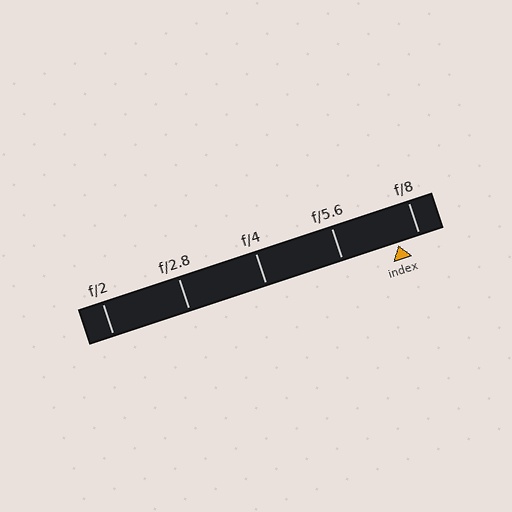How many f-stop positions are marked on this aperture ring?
There are 5 f-stop positions marked.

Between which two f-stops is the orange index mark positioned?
The index mark is between f/5.6 and f/8.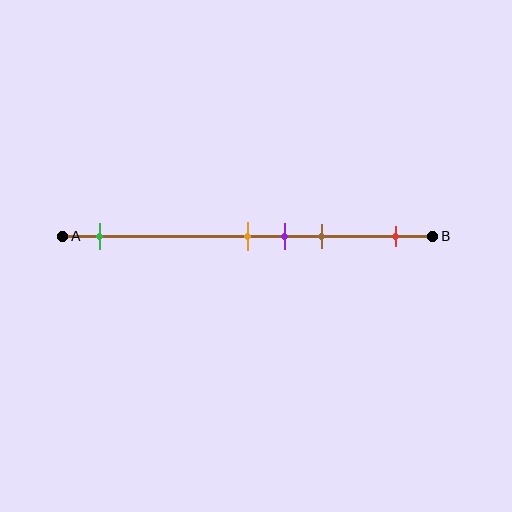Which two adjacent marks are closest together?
The orange and purple marks are the closest adjacent pair.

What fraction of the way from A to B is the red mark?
The red mark is approximately 90% (0.9) of the way from A to B.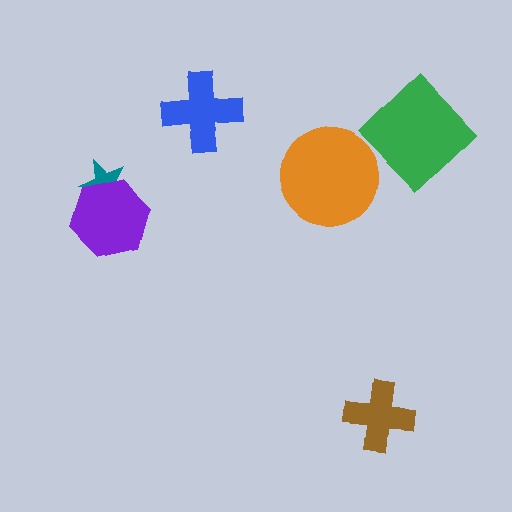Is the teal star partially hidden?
Yes, it is partially covered by another shape.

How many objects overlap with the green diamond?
0 objects overlap with the green diamond.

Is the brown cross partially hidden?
No, no other shape covers it.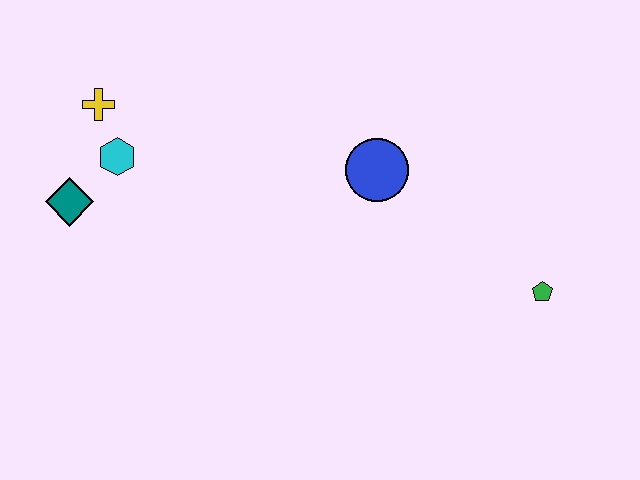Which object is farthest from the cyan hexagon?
The green pentagon is farthest from the cyan hexagon.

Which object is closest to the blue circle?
The green pentagon is closest to the blue circle.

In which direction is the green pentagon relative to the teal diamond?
The green pentagon is to the right of the teal diamond.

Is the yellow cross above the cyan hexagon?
Yes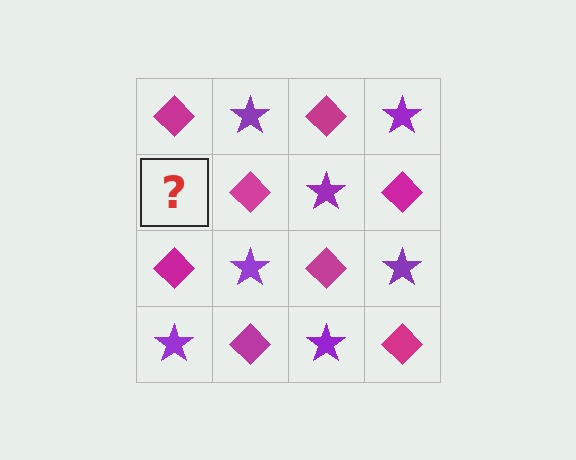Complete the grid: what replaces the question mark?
The question mark should be replaced with a purple star.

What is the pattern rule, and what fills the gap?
The rule is that it alternates magenta diamond and purple star in a checkerboard pattern. The gap should be filled with a purple star.